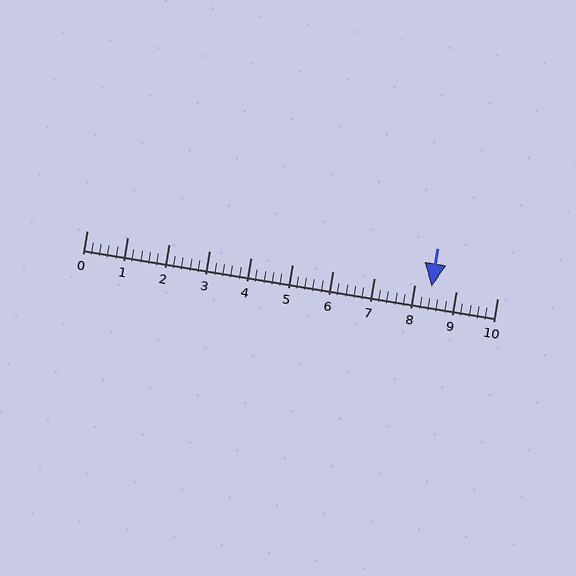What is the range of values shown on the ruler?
The ruler shows values from 0 to 10.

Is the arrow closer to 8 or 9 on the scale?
The arrow is closer to 8.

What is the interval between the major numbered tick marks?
The major tick marks are spaced 1 units apart.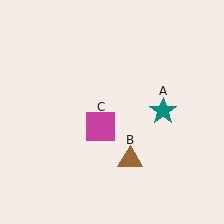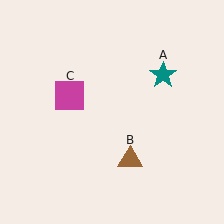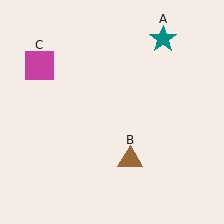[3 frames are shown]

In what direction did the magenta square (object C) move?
The magenta square (object C) moved up and to the left.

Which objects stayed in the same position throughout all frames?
Brown triangle (object B) remained stationary.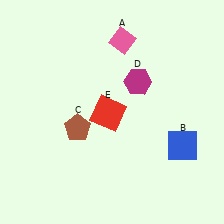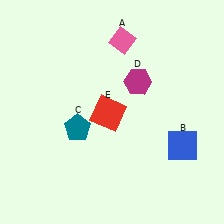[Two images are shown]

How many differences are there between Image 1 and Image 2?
There is 1 difference between the two images.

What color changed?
The pentagon (C) changed from brown in Image 1 to teal in Image 2.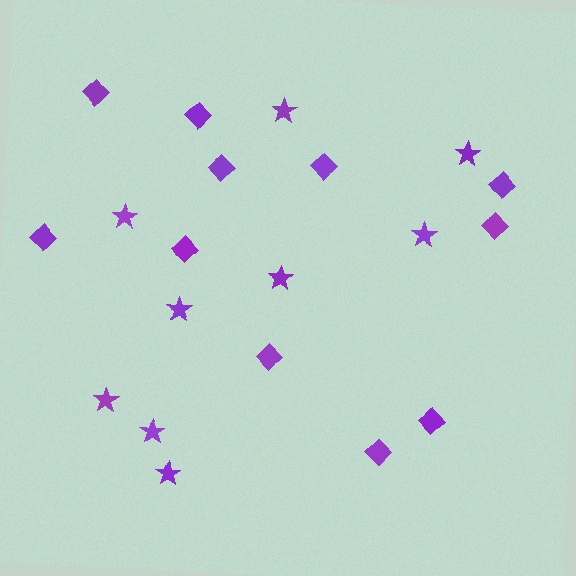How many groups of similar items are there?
There are 2 groups: one group of diamonds (11) and one group of stars (9).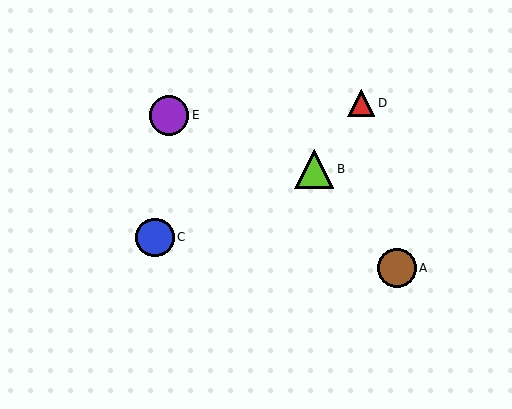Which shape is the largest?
The purple circle (labeled E) is the largest.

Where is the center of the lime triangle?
The center of the lime triangle is at (314, 169).